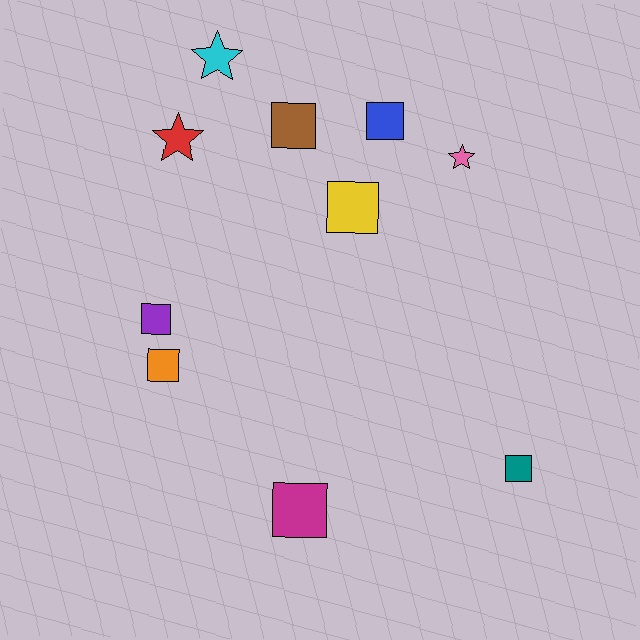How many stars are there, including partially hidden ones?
There are 3 stars.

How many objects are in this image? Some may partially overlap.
There are 10 objects.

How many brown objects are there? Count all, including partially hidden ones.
There is 1 brown object.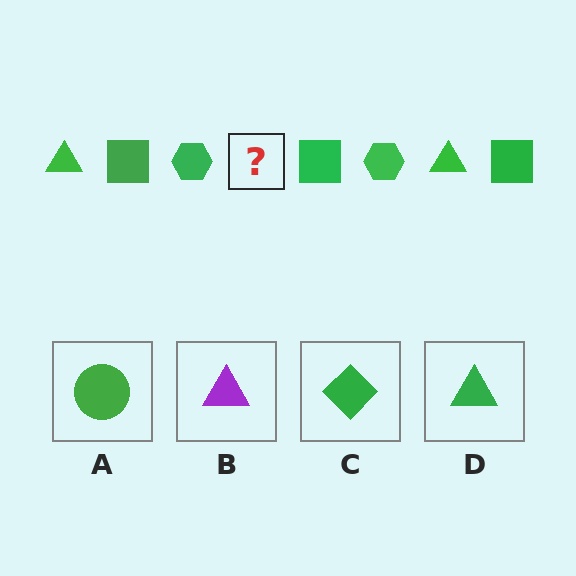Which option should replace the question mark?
Option D.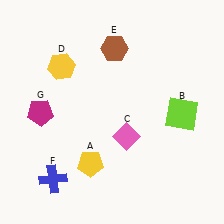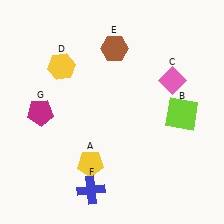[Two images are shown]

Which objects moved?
The objects that moved are: the pink diamond (C), the blue cross (F).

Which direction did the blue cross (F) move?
The blue cross (F) moved right.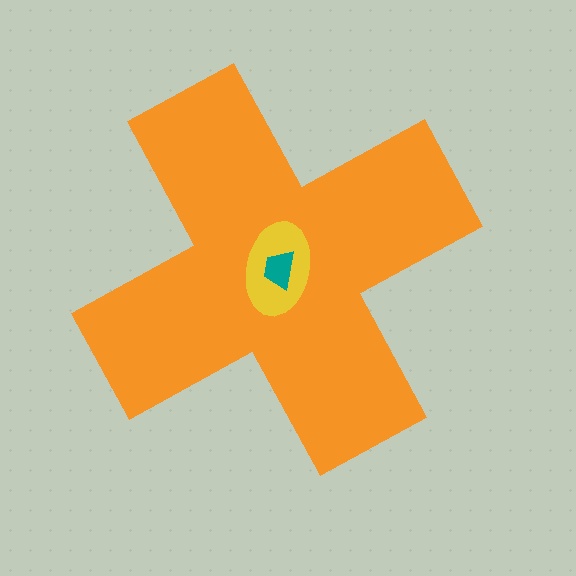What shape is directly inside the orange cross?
The yellow ellipse.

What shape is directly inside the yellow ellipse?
The teal trapezoid.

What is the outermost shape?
The orange cross.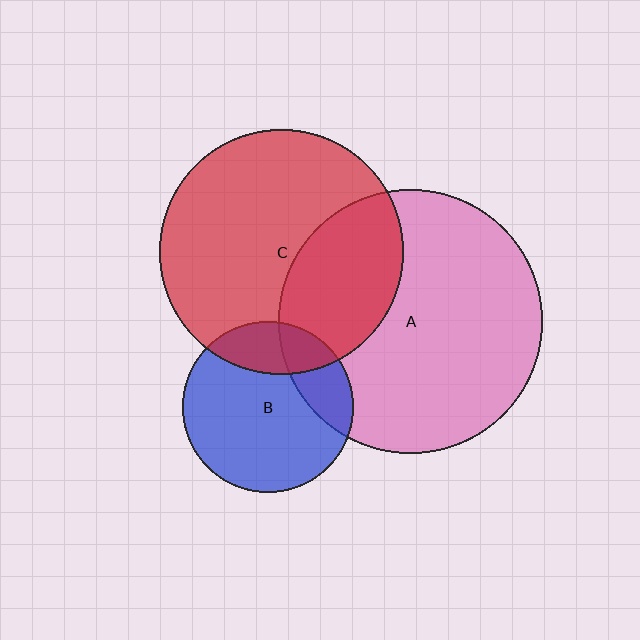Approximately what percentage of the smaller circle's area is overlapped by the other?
Approximately 35%.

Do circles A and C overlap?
Yes.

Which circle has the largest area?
Circle A (pink).